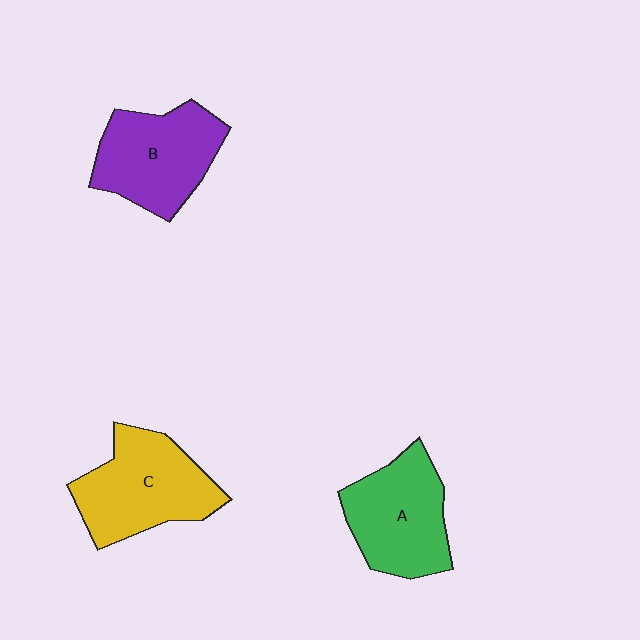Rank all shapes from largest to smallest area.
From largest to smallest: C (yellow), B (purple), A (green).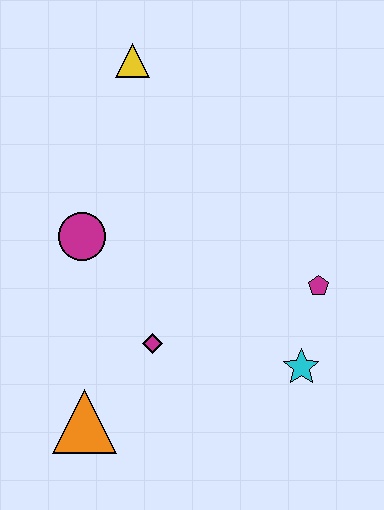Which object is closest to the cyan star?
The magenta pentagon is closest to the cyan star.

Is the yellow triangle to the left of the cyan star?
Yes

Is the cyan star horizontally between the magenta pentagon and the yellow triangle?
Yes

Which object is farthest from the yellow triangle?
The orange triangle is farthest from the yellow triangle.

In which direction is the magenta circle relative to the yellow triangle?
The magenta circle is below the yellow triangle.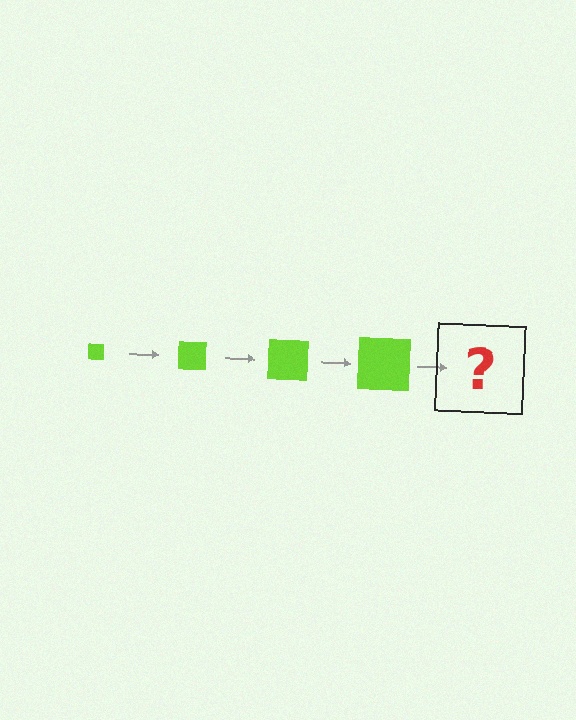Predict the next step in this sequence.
The next step is a lime square, larger than the previous one.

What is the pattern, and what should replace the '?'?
The pattern is that the square gets progressively larger each step. The '?' should be a lime square, larger than the previous one.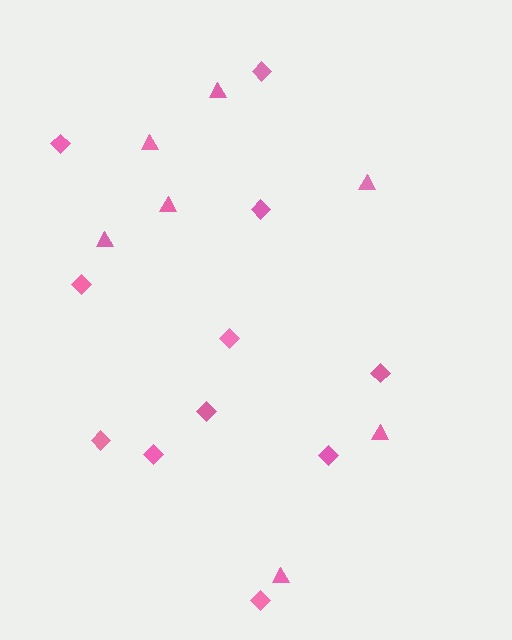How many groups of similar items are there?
There are 2 groups: one group of diamonds (11) and one group of triangles (7).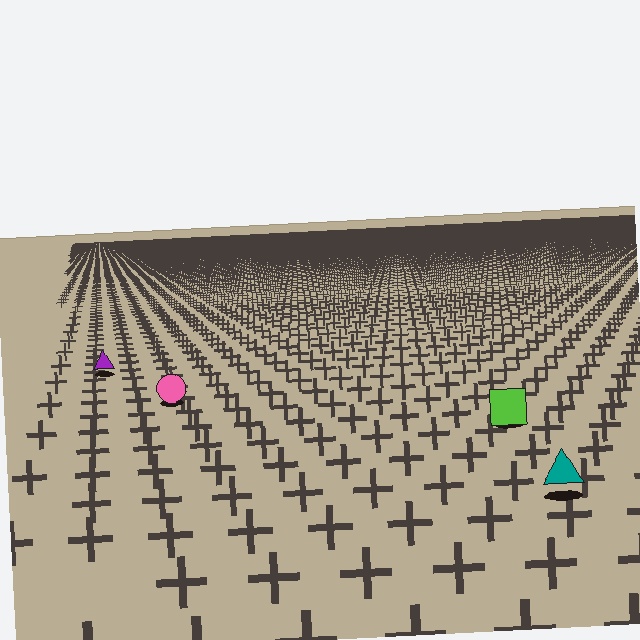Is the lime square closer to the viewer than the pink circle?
Yes. The lime square is closer — you can tell from the texture gradient: the ground texture is coarser near it.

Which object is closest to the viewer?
The teal triangle is closest. The texture marks near it are larger and more spread out.